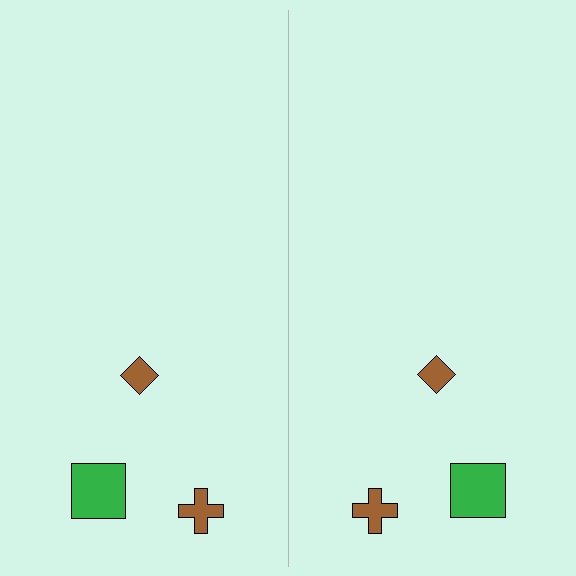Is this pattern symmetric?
Yes, this pattern has bilateral (reflection) symmetry.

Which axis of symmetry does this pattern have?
The pattern has a vertical axis of symmetry running through the center of the image.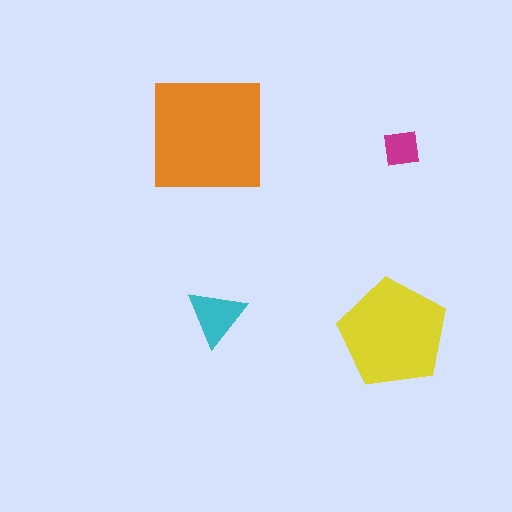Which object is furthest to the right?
The magenta square is rightmost.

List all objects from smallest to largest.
The magenta square, the cyan triangle, the yellow pentagon, the orange square.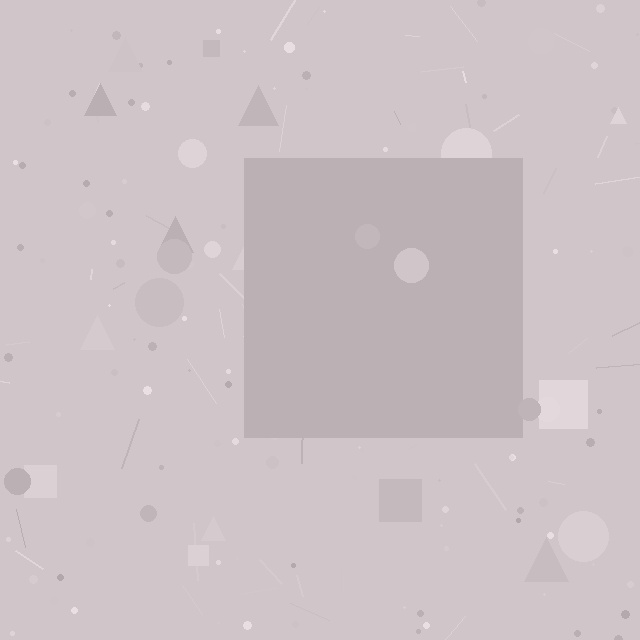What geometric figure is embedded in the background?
A square is embedded in the background.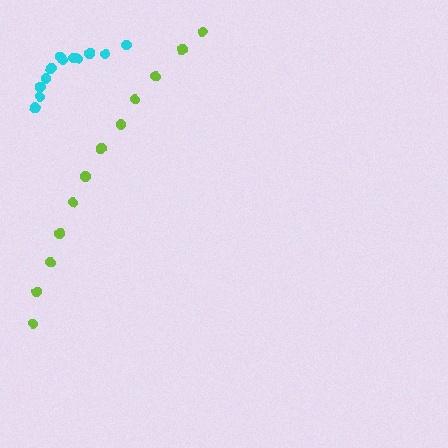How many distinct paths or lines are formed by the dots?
There are 2 distinct paths.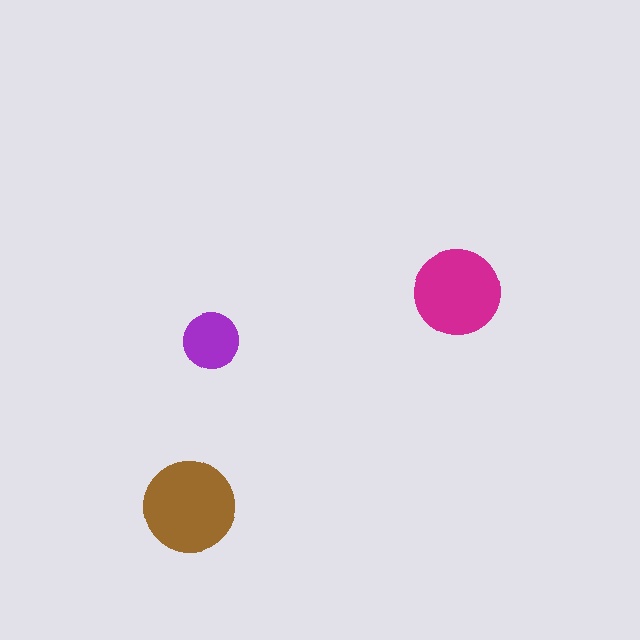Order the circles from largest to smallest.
the brown one, the magenta one, the purple one.